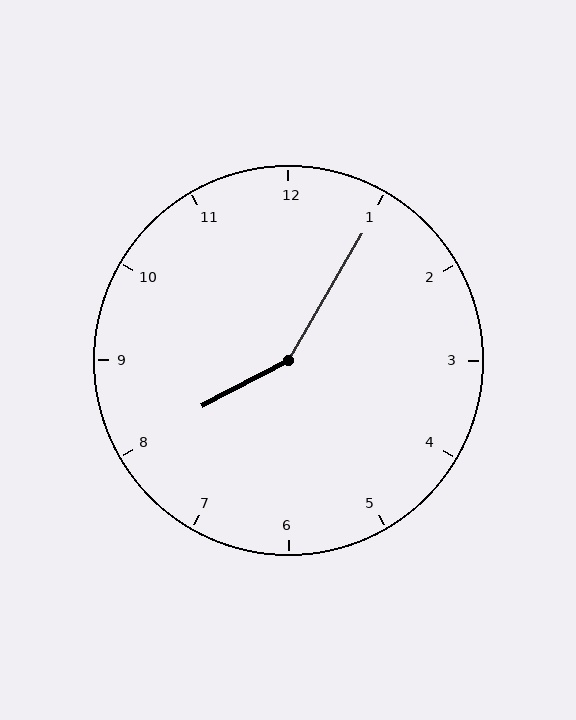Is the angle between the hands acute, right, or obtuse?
It is obtuse.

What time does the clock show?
8:05.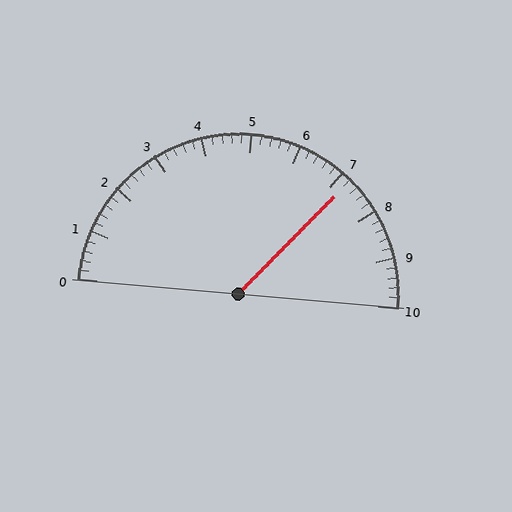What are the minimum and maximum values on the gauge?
The gauge ranges from 0 to 10.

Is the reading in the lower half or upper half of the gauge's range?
The reading is in the upper half of the range (0 to 10).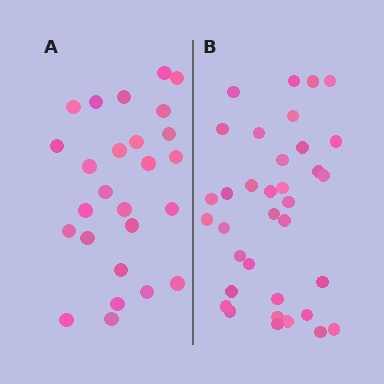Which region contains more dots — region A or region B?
Region B (the right region) has more dots.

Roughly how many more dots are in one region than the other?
Region B has roughly 8 or so more dots than region A.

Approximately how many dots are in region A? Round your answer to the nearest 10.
About 30 dots. (The exact count is 26, which rounds to 30.)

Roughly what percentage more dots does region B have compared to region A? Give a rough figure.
About 35% more.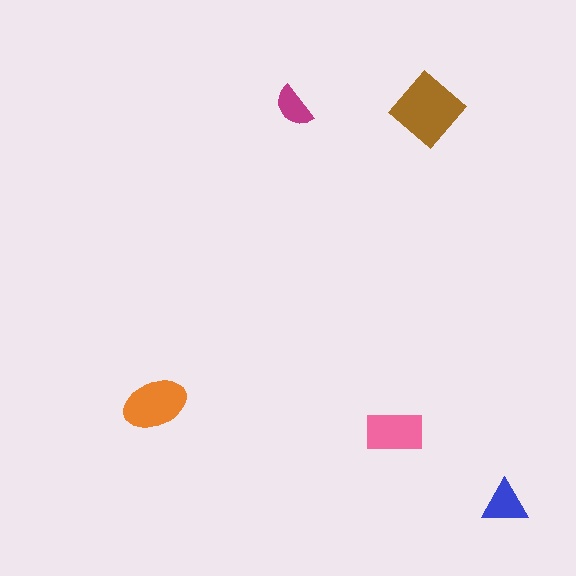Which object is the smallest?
The magenta semicircle.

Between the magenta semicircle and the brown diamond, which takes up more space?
The brown diamond.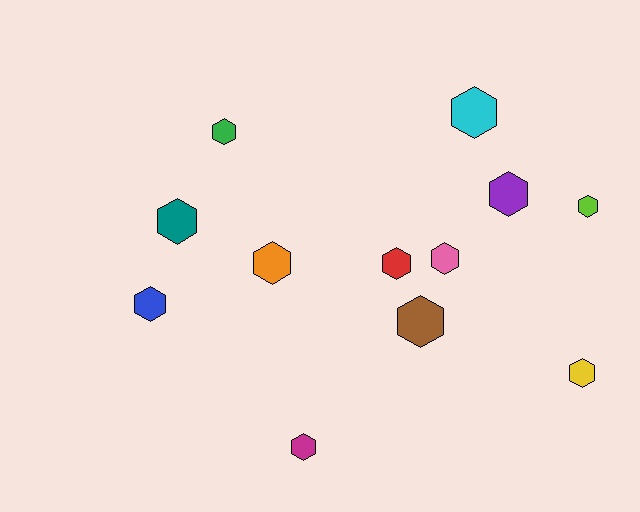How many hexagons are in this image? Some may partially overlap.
There are 12 hexagons.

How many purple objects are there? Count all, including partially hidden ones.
There is 1 purple object.